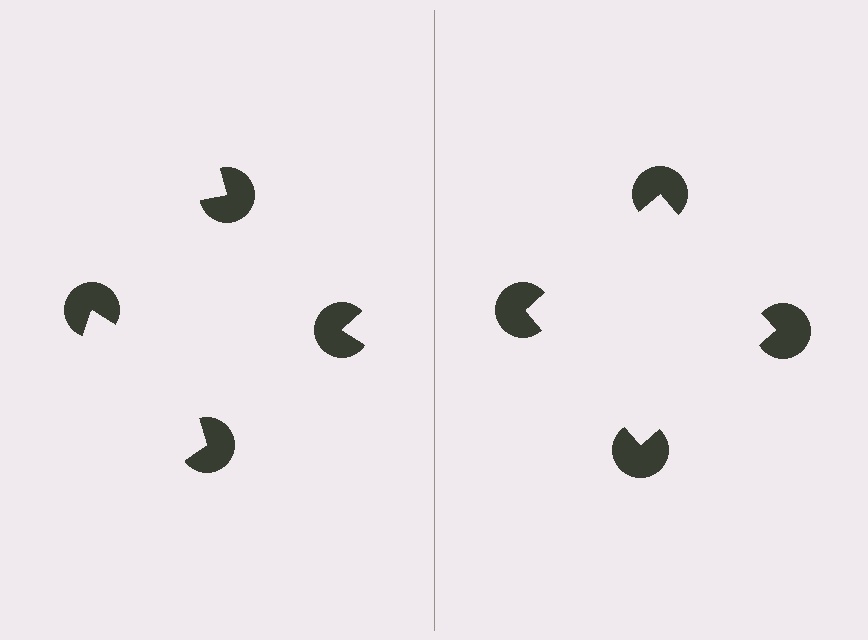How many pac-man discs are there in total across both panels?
8 — 4 on each side.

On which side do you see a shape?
An illusory square appears on the right side. On the left side the wedge cuts are rotated, so no coherent shape forms.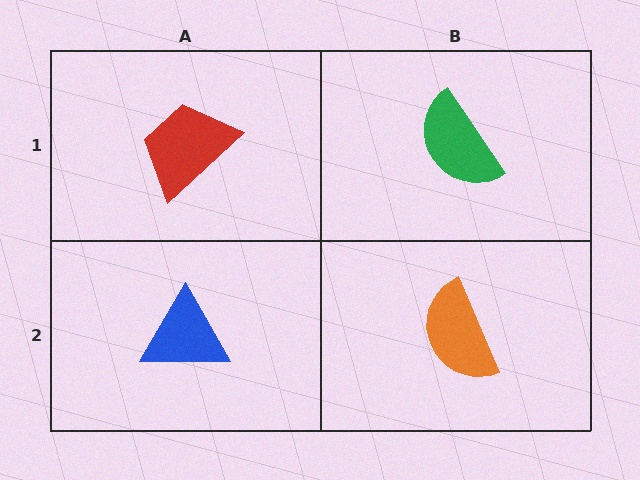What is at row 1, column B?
A green semicircle.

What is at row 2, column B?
An orange semicircle.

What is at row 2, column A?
A blue triangle.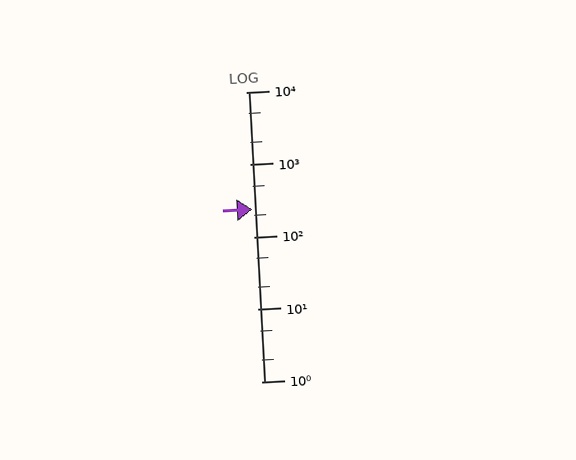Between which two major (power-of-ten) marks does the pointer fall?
The pointer is between 100 and 1000.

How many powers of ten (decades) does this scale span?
The scale spans 4 decades, from 1 to 10000.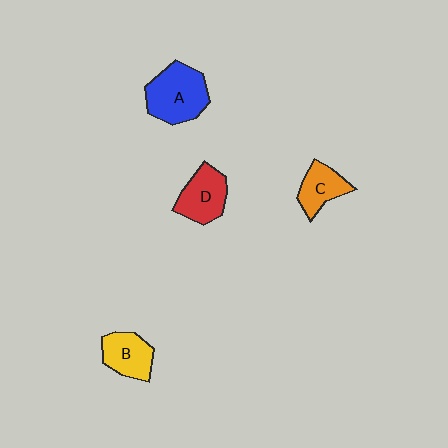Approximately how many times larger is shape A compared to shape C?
Approximately 1.6 times.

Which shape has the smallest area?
Shape C (orange).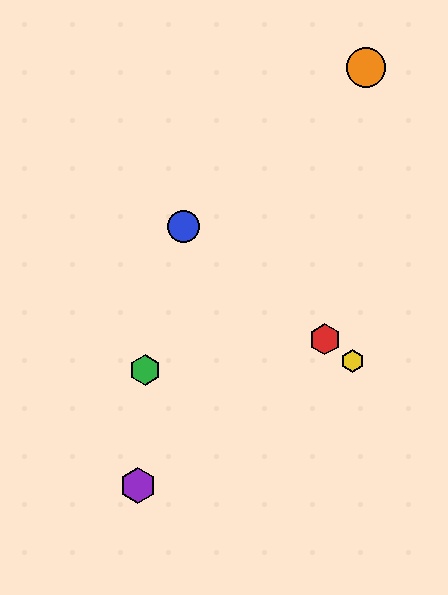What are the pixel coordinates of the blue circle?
The blue circle is at (183, 226).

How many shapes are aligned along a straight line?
3 shapes (the red hexagon, the blue circle, the yellow hexagon) are aligned along a straight line.